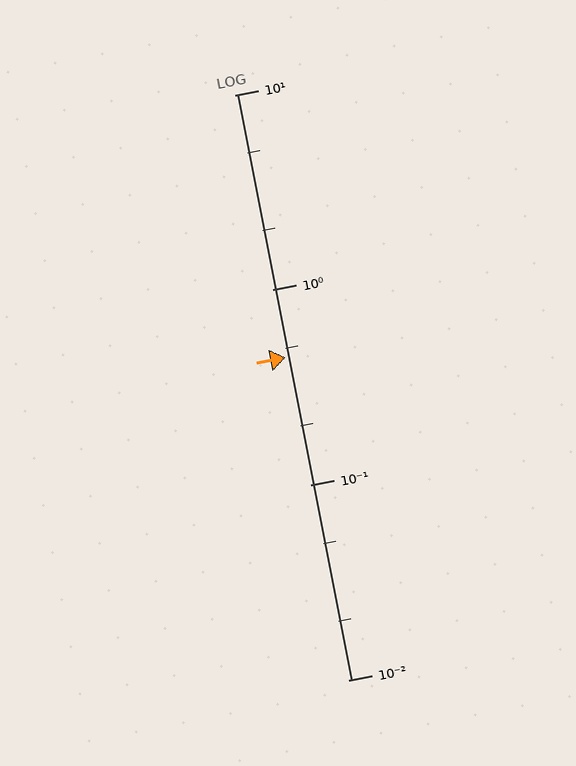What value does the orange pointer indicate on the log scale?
The pointer indicates approximately 0.45.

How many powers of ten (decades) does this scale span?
The scale spans 3 decades, from 0.01 to 10.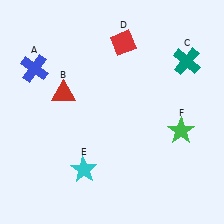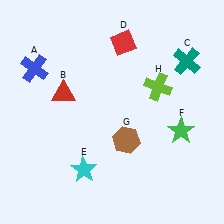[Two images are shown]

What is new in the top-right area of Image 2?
A lime cross (H) was added in the top-right area of Image 2.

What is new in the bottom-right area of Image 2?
A brown hexagon (G) was added in the bottom-right area of Image 2.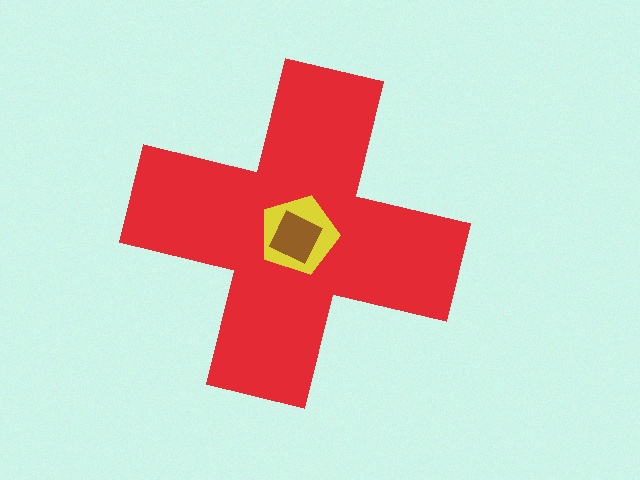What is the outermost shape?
The red cross.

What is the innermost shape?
The brown diamond.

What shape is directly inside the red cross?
The yellow pentagon.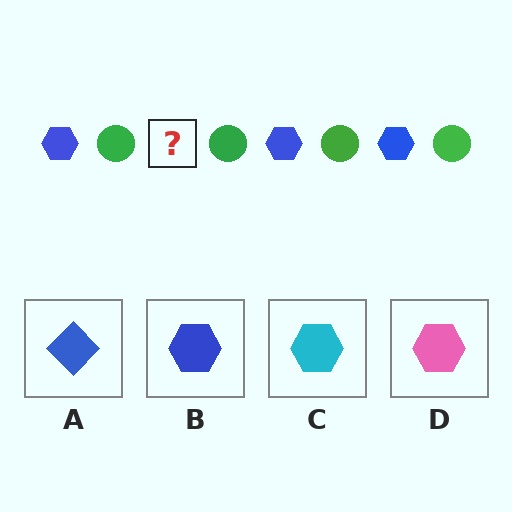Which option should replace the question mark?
Option B.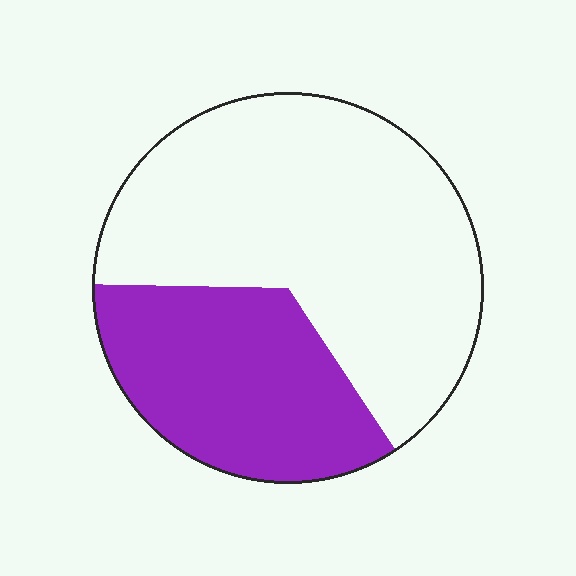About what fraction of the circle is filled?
About one third (1/3).